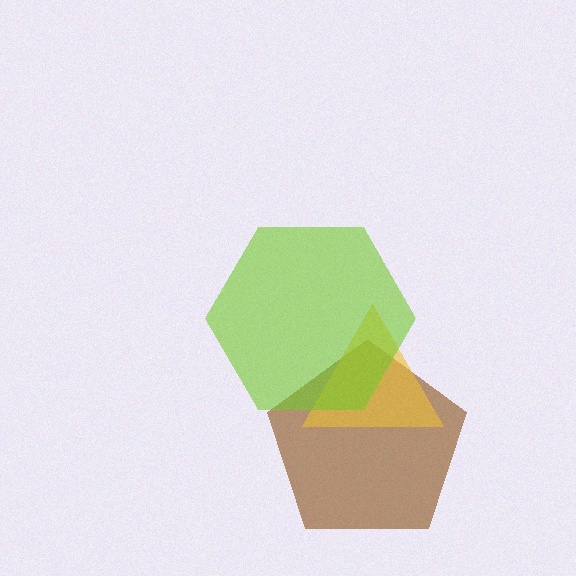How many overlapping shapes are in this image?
There are 3 overlapping shapes in the image.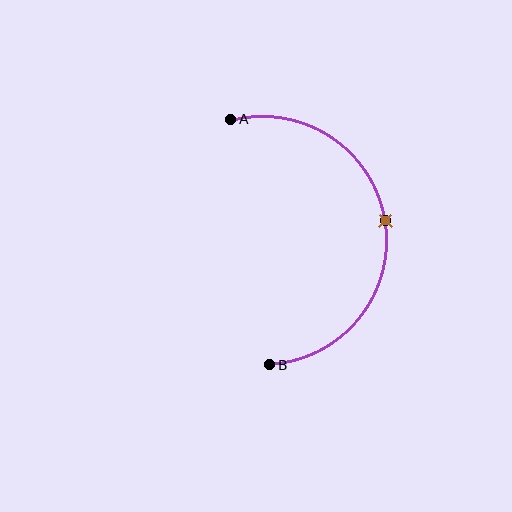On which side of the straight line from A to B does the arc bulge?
The arc bulges to the right of the straight line connecting A and B.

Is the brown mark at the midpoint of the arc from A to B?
Yes. The brown mark lies on the arc at equal arc-length from both A and B — it is the arc midpoint.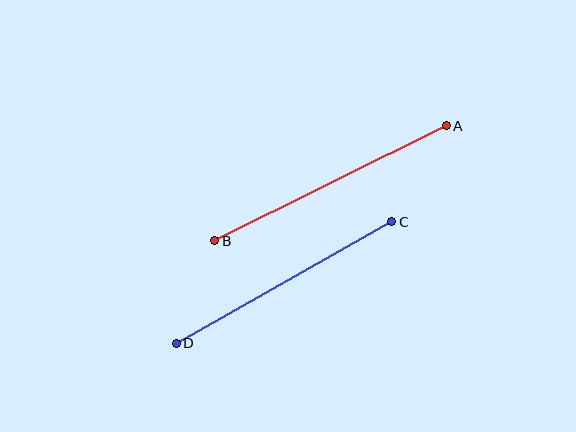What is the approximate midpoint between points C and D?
The midpoint is at approximately (284, 283) pixels.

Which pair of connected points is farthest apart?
Points A and B are farthest apart.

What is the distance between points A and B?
The distance is approximately 258 pixels.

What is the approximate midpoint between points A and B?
The midpoint is at approximately (330, 183) pixels.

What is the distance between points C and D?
The distance is approximately 248 pixels.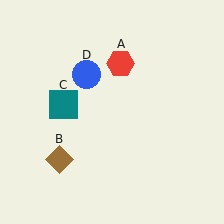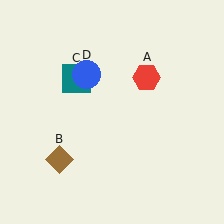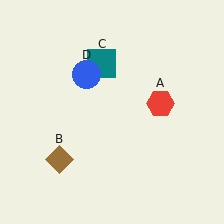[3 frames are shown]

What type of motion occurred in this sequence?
The red hexagon (object A), teal square (object C) rotated clockwise around the center of the scene.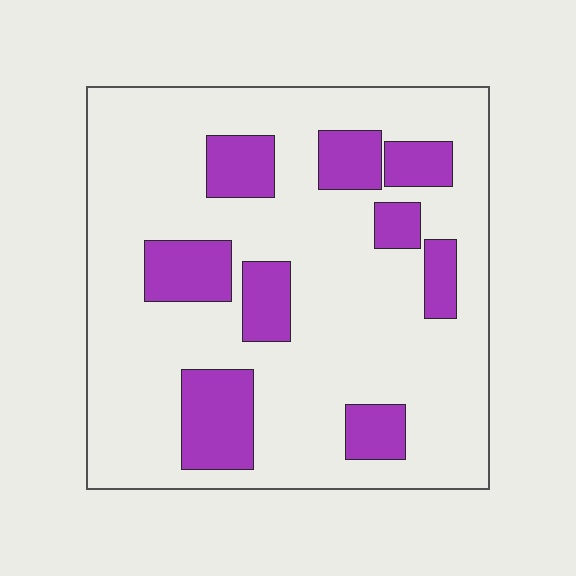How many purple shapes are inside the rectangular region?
9.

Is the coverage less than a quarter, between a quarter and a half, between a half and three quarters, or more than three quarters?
Less than a quarter.